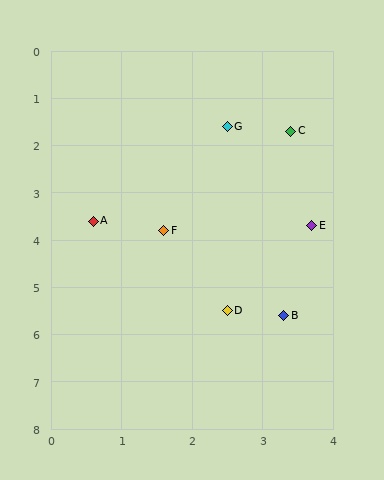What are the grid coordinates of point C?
Point C is at approximately (3.4, 1.7).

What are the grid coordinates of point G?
Point G is at approximately (2.5, 1.6).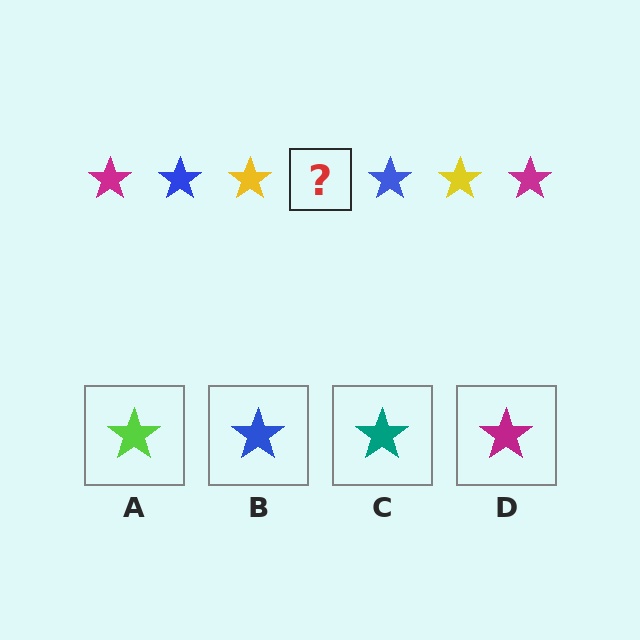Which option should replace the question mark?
Option D.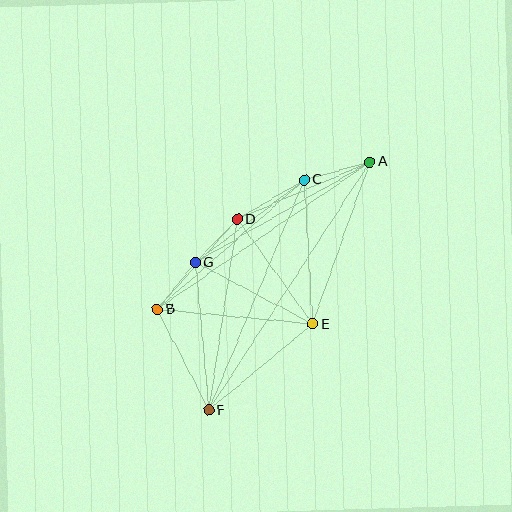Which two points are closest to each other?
Points D and G are closest to each other.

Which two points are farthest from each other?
Points A and F are farthest from each other.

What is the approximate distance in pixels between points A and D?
The distance between A and D is approximately 145 pixels.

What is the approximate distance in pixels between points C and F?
The distance between C and F is approximately 249 pixels.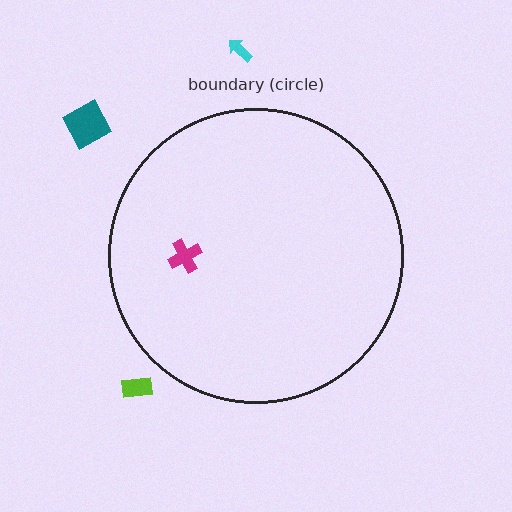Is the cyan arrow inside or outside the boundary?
Outside.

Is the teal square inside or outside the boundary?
Outside.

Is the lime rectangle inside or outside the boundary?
Outside.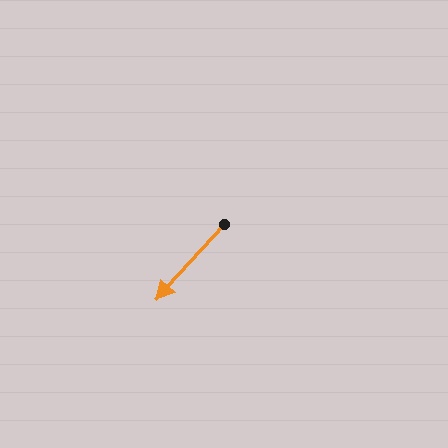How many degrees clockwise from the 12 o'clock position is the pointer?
Approximately 222 degrees.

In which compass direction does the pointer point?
Southwest.